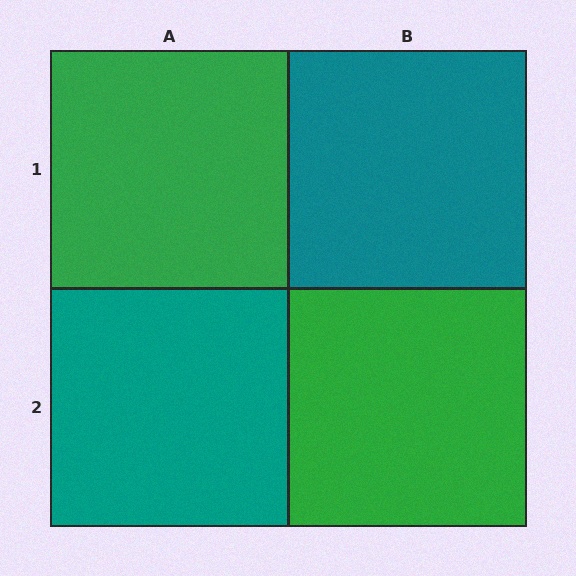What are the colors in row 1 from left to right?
Green, teal.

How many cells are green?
2 cells are green.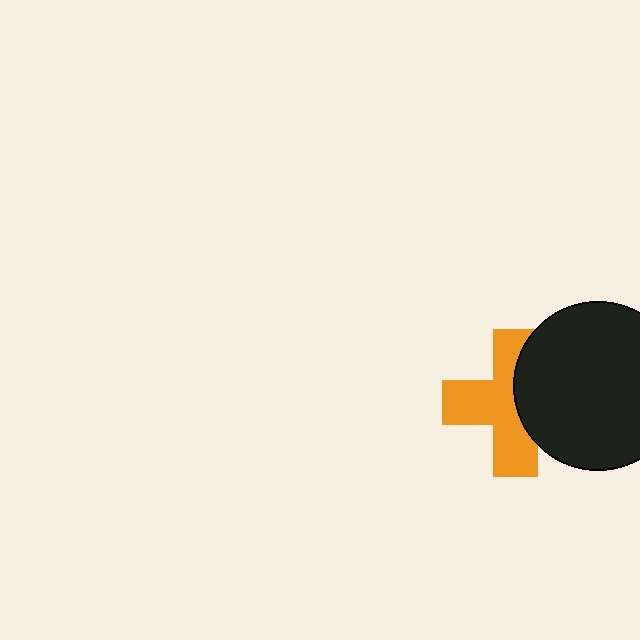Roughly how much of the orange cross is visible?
About half of it is visible (roughly 61%).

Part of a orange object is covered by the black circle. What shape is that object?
It is a cross.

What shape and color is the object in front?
The object in front is a black circle.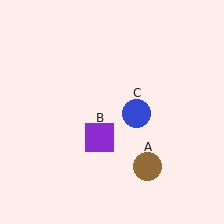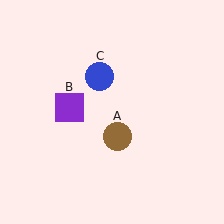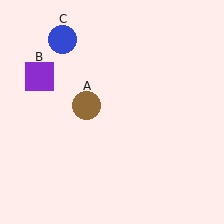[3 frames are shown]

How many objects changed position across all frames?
3 objects changed position: brown circle (object A), purple square (object B), blue circle (object C).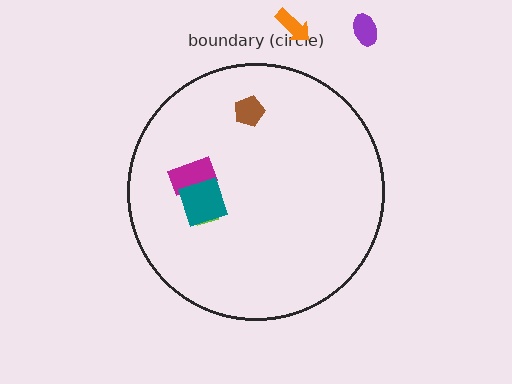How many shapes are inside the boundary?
4 inside, 2 outside.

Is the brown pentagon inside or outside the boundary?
Inside.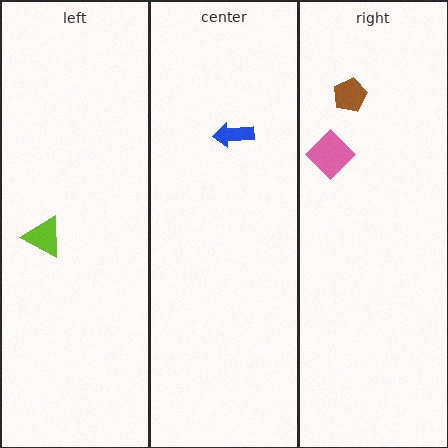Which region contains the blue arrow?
The center region.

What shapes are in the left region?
The lime triangle.